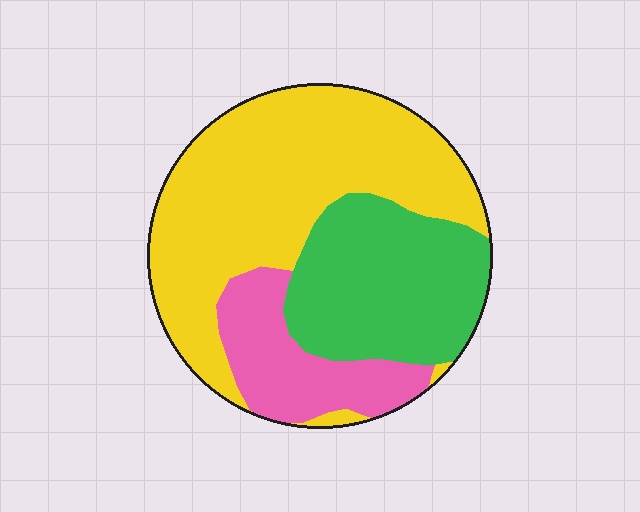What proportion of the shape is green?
Green takes up about one third (1/3) of the shape.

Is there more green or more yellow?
Yellow.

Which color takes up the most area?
Yellow, at roughly 50%.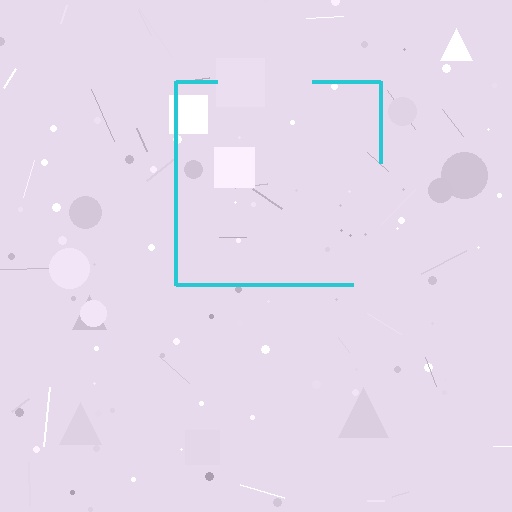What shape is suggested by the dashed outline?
The dashed outline suggests a square.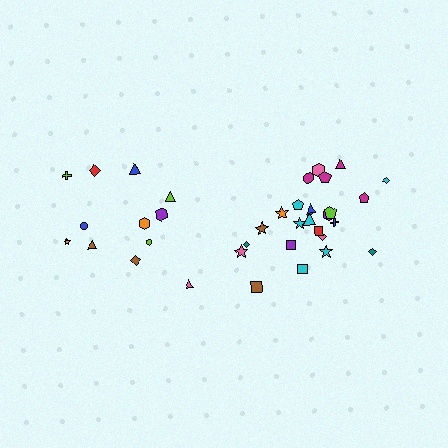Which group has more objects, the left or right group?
The right group.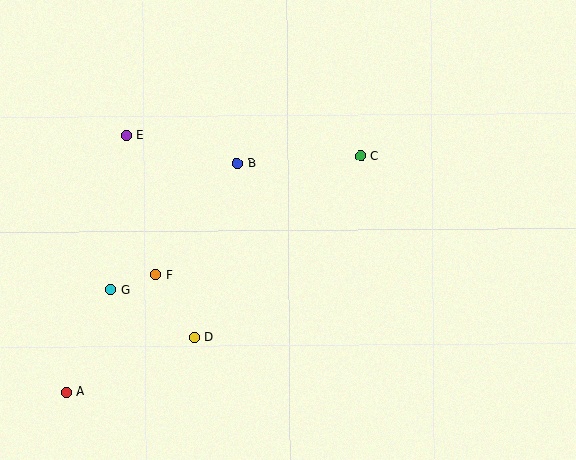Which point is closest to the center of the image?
Point B at (237, 164) is closest to the center.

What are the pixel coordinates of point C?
Point C is at (361, 156).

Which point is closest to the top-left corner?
Point E is closest to the top-left corner.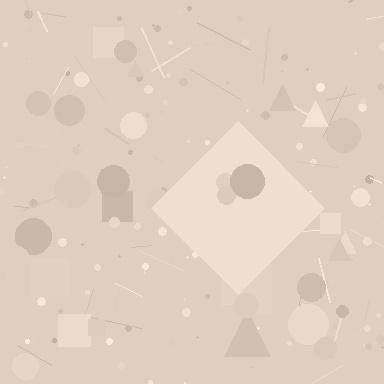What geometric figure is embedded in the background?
A diamond is embedded in the background.